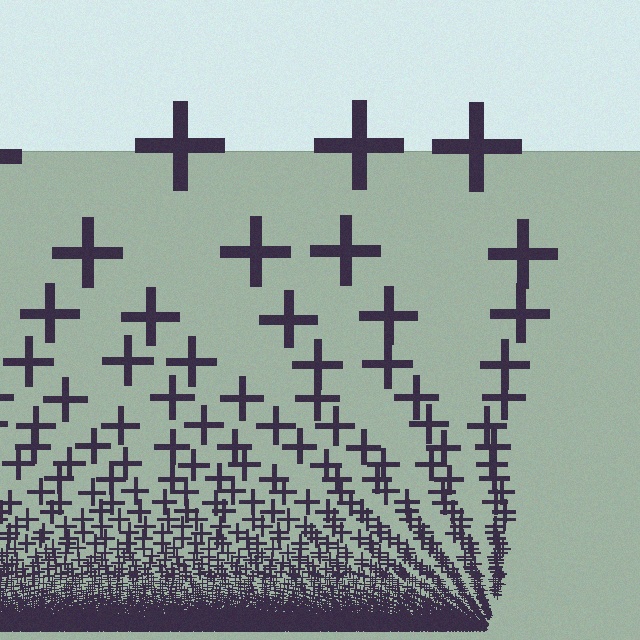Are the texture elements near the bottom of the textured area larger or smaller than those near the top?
Smaller. The gradient is inverted — elements near the bottom are smaller and denser.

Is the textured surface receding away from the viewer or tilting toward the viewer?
The surface appears to tilt toward the viewer. Texture elements get larger and sparser toward the top.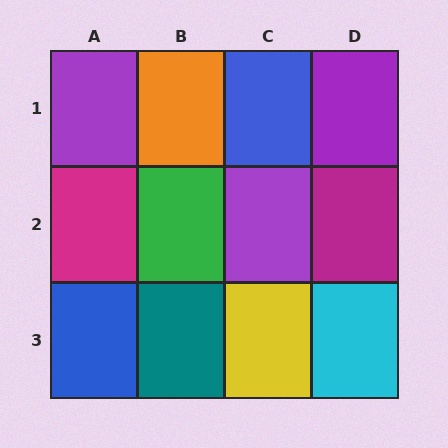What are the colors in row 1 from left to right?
Purple, orange, blue, purple.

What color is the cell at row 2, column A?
Magenta.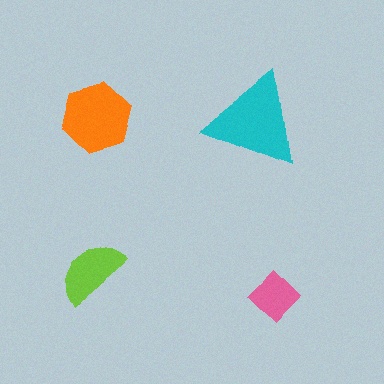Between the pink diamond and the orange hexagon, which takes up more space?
The orange hexagon.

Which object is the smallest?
The pink diamond.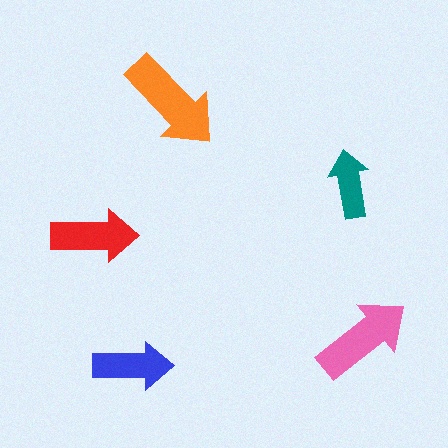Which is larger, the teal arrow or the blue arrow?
The blue one.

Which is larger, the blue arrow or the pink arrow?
The pink one.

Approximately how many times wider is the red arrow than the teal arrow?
About 1.5 times wider.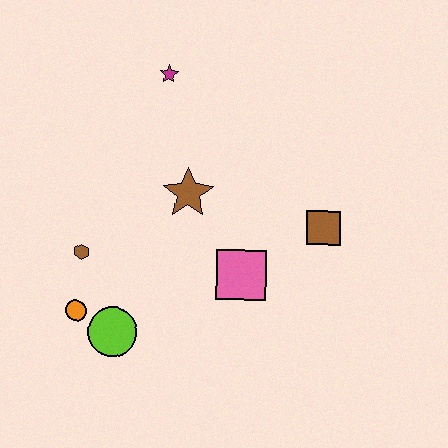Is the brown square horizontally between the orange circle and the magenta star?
No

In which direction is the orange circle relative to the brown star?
The orange circle is below the brown star.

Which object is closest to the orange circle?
The lime circle is closest to the orange circle.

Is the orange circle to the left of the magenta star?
Yes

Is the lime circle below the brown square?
Yes